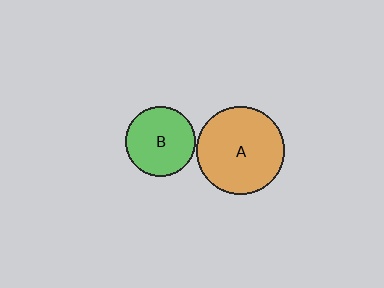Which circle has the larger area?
Circle A (orange).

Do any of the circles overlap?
No, none of the circles overlap.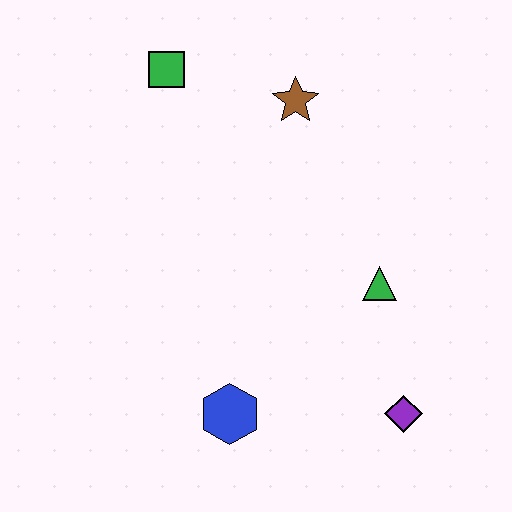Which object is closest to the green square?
The brown star is closest to the green square.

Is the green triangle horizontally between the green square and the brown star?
No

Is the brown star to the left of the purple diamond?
Yes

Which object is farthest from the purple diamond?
The green square is farthest from the purple diamond.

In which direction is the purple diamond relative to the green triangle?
The purple diamond is below the green triangle.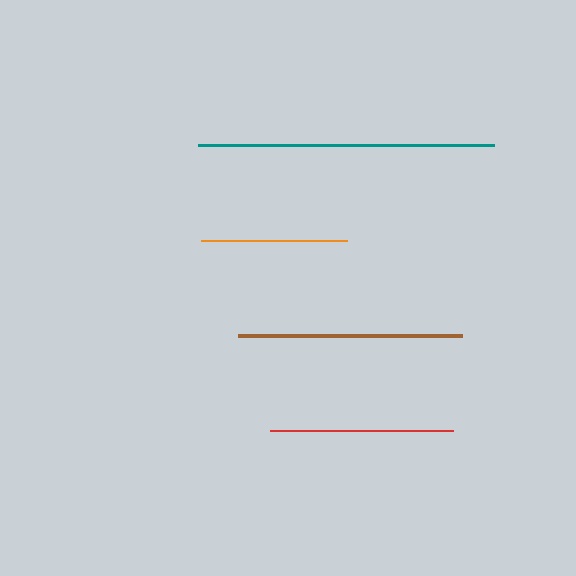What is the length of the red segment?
The red segment is approximately 183 pixels long.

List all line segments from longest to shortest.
From longest to shortest: teal, brown, red, orange.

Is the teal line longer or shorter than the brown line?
The teal line is longer than the brown line.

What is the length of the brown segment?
The brown segment is approximately 224 pixels long.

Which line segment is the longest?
The teal line is the longest at approximately 296 pixels.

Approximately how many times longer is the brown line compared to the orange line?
The brown line is approximately 1.5 times the length of the orange line.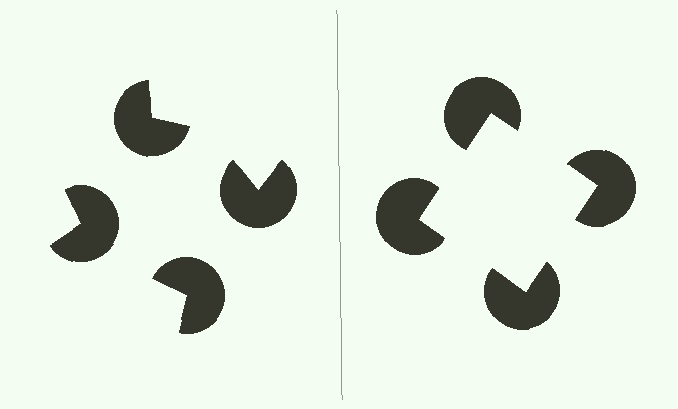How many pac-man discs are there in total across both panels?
8 — 4 on each side.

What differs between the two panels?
The pac-man discs are positioned identically on both sides; only the wedge orientations differ. On the right they align to a square; on the left they are misaligned.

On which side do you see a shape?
An illusory square appears on the right side. On the left side the wedge cuts are rotated, so no coherent shape forms.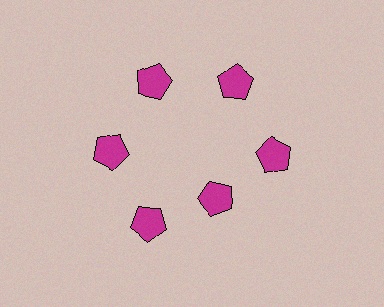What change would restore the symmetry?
The symmetry would be restored by moving it outward, back onto the ring so that all 6 pentagons sit at equal angles and equal distance from the center.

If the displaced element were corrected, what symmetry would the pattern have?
It would have 6-fold rotational symmetry — the pattern would map onto itself every 60 degrees.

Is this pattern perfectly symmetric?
No. The 6 magenta pentagons are arranged in a ring, but one element near the 5 o'clock position is pulled inward toward the center, breaking the 6-fold rotational symmetry.